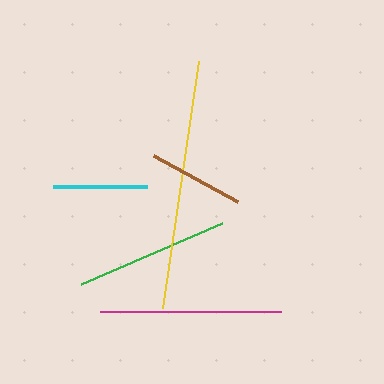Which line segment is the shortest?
The cyan line is the shortest at approximately 94 pixels.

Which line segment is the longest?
The yellow line is the longest at approximately 250 pixels.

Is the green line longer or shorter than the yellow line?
The yellow line is longer than the green line.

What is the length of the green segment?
The green segment is approximately 154 pixels long.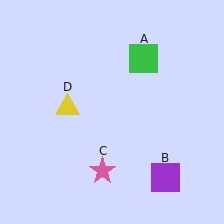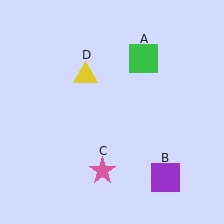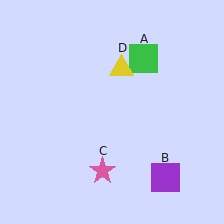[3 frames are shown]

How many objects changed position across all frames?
1 object changed position: yellow triangle (object D).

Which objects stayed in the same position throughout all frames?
Green square (object A) and purple square (object B) and pink star (object C) remained stationary.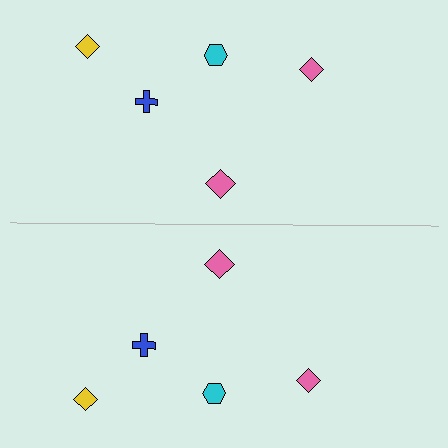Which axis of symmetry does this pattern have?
The pattern has a horizontal axis of symmetry running through the center of the image.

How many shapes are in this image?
There are 10 shapes in this image.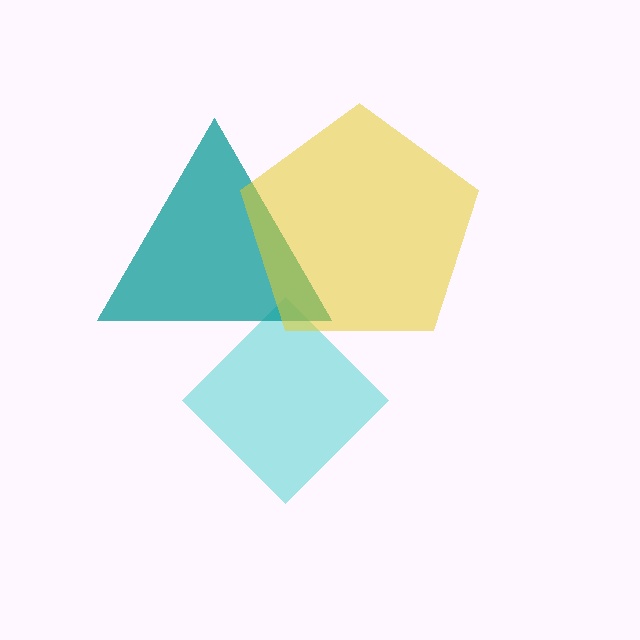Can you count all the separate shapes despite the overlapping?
Yes, there are 3 separate shapes.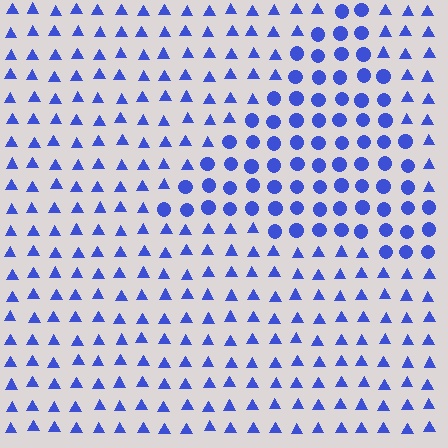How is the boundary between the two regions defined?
The boundary is defined by a change in element shape: circles inside vs. triangles outside. All elements share the same color and spacing.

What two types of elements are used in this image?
The image uses circles inside the triangle region and triangles outside it.